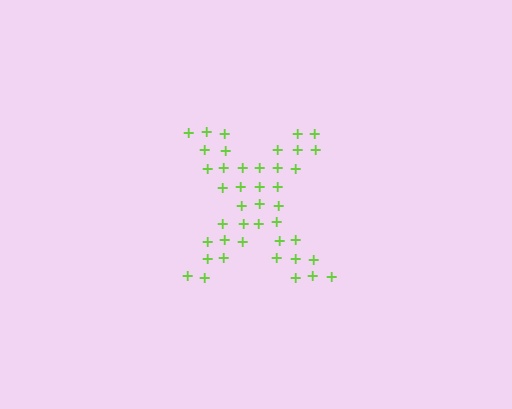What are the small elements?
The small elements are plus signs.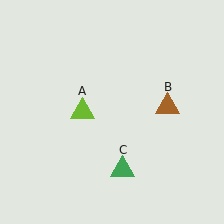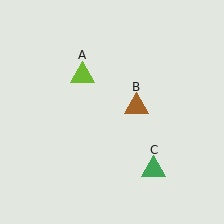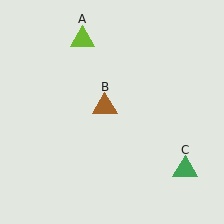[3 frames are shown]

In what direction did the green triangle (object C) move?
The green triangle (object C) moved right.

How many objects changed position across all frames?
3 objects changed position: lime triangle (object A), brown triangle (object B), green triangle (object C).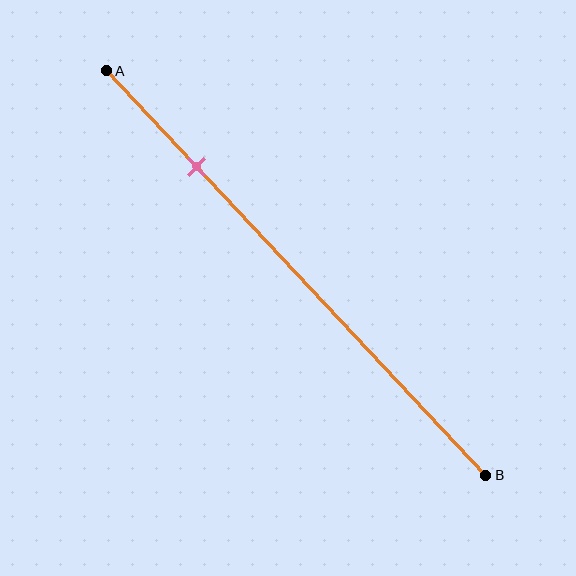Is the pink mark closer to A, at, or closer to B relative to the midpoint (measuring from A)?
The pink mark is closer to point A than the midpoint of segment AB.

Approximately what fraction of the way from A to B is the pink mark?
The pink mark is approximately 25% of the way from A to B.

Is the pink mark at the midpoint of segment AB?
No, the mark is at about 25% from A, not at the 50% midpoint.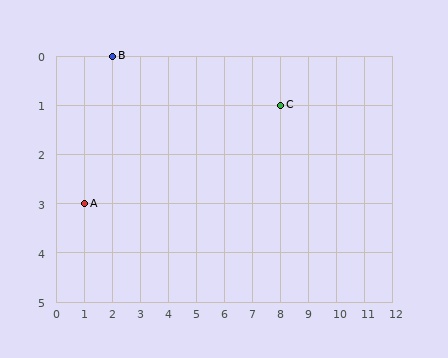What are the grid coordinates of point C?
Point C is at grid coordinates (8, 1).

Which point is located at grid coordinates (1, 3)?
Point A is at (1, 3).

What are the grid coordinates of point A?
Point A is at grid coordinates (1, 3).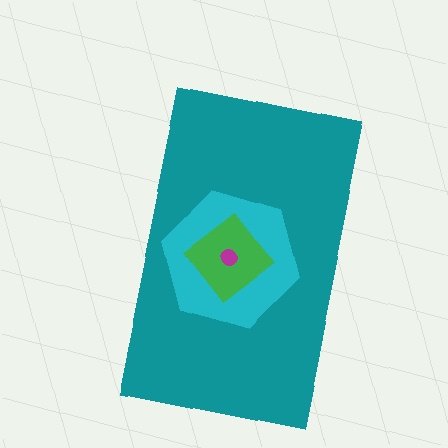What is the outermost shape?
The teal rectangle.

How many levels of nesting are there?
4.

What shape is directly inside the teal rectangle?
The cyan hexagon.